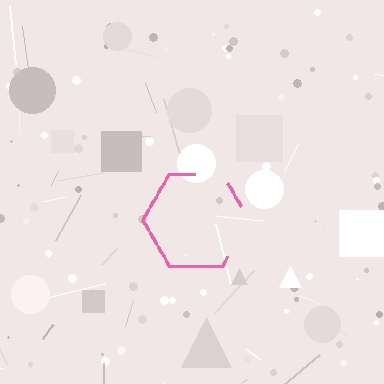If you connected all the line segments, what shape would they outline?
They would outline a hexagon.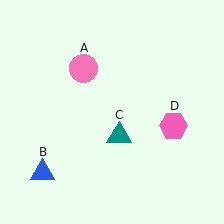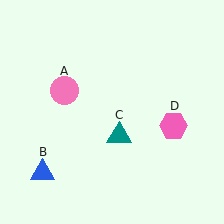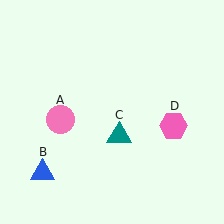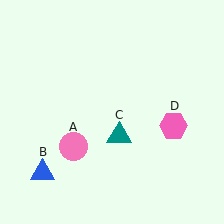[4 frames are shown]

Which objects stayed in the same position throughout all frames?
Blue triangle (object B) and teal triangle (object C) and pink hexagon (object D) remained stationary.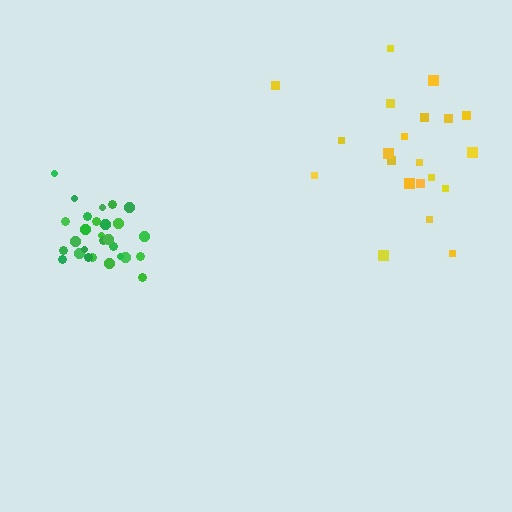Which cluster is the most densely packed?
Green.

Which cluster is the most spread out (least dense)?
Yellow.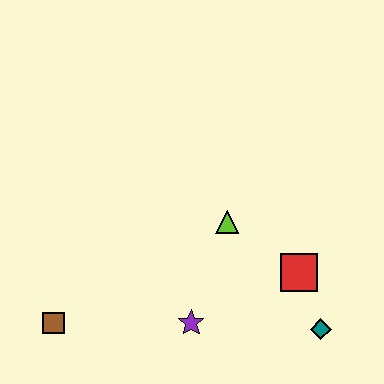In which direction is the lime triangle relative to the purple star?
The lime triangle is above the purple star.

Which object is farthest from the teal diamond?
The brown square is farthest from the teal diamond.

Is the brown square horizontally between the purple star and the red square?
No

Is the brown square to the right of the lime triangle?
No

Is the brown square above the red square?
No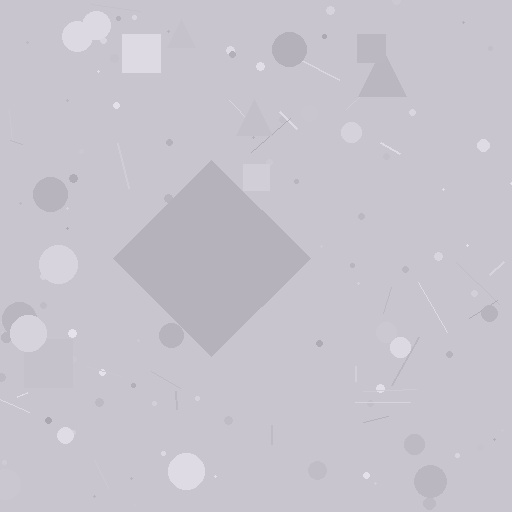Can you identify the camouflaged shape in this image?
The camouflaged shape is a diamond.